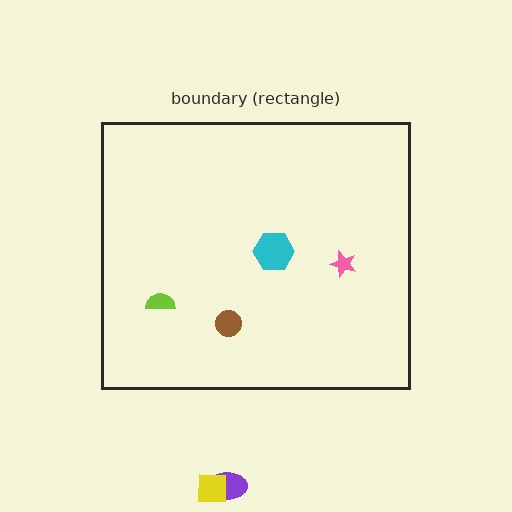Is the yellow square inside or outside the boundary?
Outside.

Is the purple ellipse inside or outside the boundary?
Outside.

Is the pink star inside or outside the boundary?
Inside.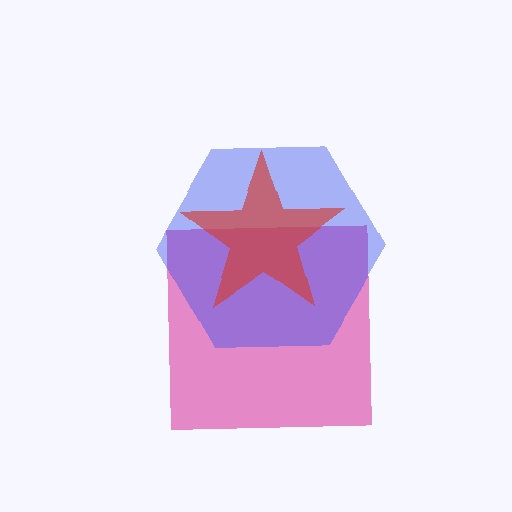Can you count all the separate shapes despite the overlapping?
Yes, there are 3 separate shapes.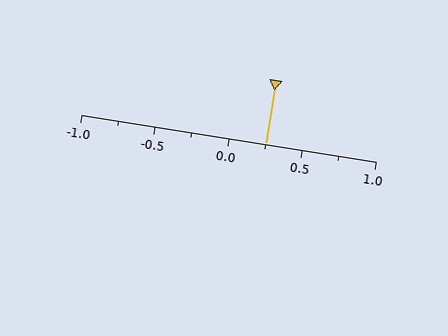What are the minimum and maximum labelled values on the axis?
The axis runs from -1.0 to 1.0.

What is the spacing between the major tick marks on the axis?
The major ticks are spaced 0.5 apart.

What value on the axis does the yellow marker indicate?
The marker indicates approximately 0.25.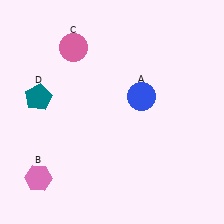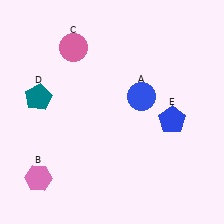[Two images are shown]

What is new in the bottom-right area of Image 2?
A blue pentagon (E) was added in the bottom-right area of Image 2.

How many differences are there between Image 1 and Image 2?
There is 1 difference between the two images.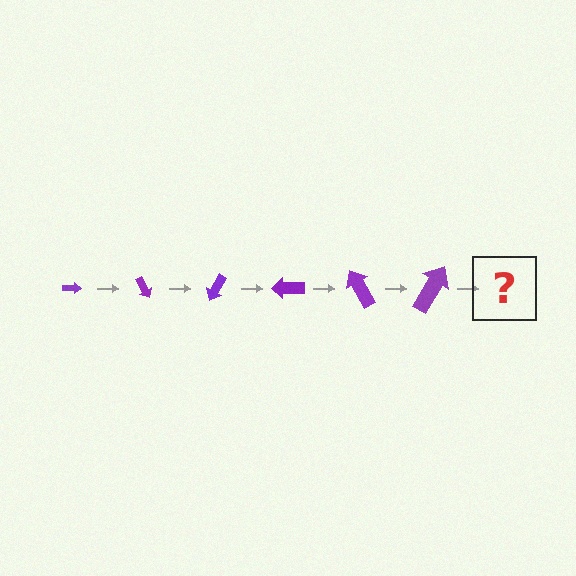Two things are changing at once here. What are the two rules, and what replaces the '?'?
The two rules are that the arrow grows larger each step and it rotates 60 degrees each step. The '?' should be an arrow, larger than the previous one and rotated 360 degrees from the start.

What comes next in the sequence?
The next element should be an arrow, larger than the previous one and rotated 360 degrees from the start.